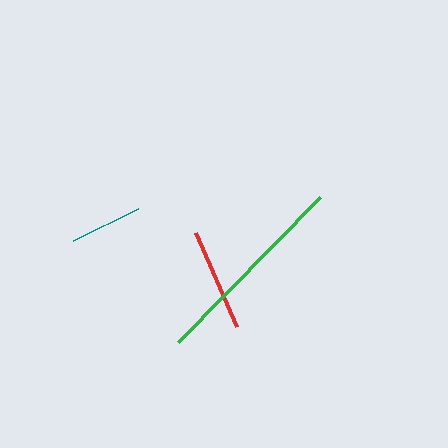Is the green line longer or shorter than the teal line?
The green line is longer than the teal line.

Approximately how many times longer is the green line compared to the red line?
The green line is approximately 2.0 times the length of the red line.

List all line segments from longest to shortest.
From longest to shortest: green, red, teal.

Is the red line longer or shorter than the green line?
The green line is longer than the red line.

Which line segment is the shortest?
The teal line is the shortest at approximately 72 pixels.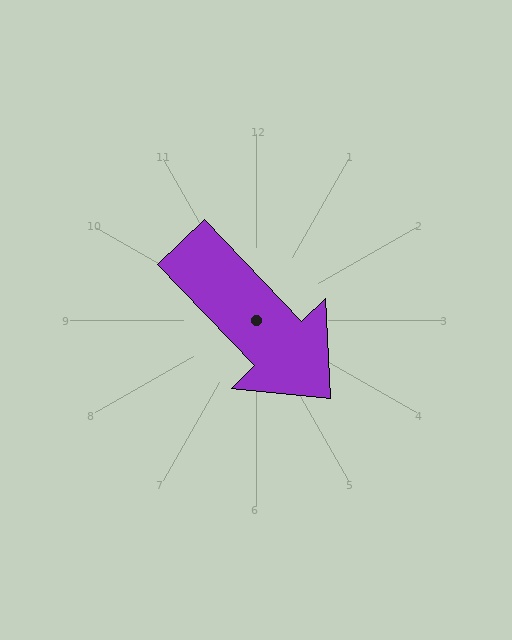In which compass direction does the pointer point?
Southeast.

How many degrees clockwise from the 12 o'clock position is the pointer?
Approximately 136 degrees.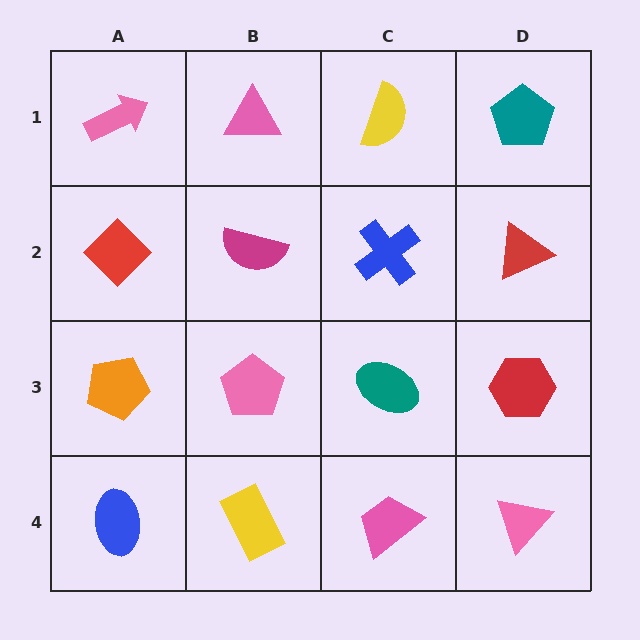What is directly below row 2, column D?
A red hexagon.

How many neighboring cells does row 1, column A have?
2.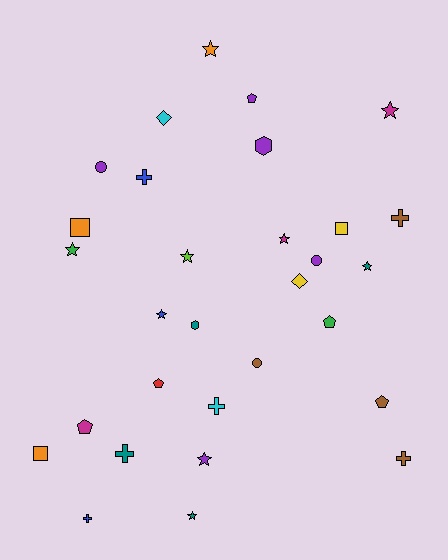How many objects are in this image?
There are 30 objects.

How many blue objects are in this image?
There are 3 blue objects.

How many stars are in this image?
There are 9 stars.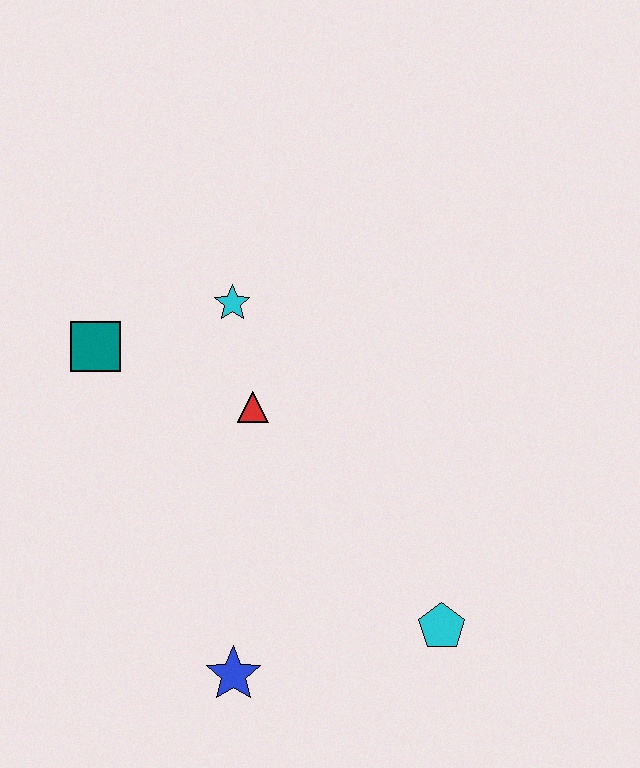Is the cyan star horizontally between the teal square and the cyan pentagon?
Yes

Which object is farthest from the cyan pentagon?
The teal square is farthest from the cyan pentagon.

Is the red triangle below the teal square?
Yes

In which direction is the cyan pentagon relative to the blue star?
The cyan pentagon is to the right of the blue star.